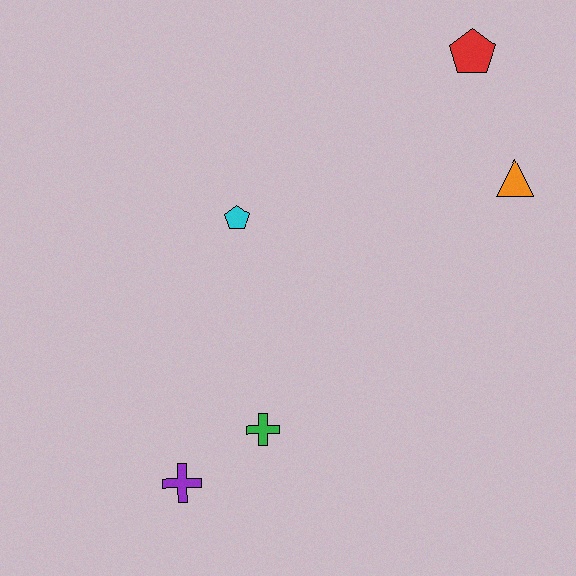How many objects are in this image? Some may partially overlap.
There are 5 objects.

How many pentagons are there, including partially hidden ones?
There are 2 pentagons.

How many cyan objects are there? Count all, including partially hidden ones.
There is 1 cyan object.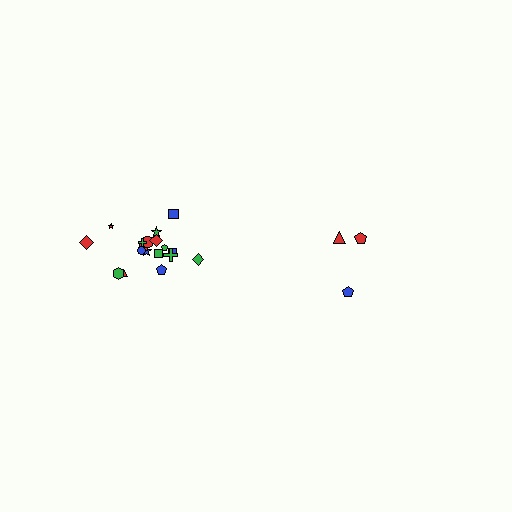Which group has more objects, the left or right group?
The left group.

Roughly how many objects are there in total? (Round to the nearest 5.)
Roughly 20 objects in total.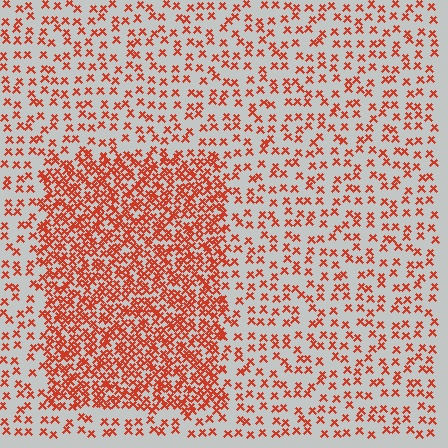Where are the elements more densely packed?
The elements are more densely packed inside the rectangle boundary.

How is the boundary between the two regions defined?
The boundary is defined by a change in element density (approximately 2.6x ratio). All elements are the same color, size, and shape.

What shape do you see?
I see a rectangle.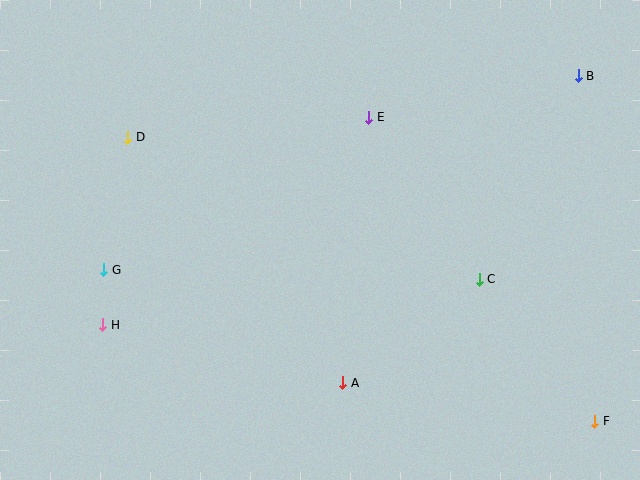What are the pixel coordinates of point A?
Point A is at (343, 383).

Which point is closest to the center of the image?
Point E at (369, 117) is closest to the center.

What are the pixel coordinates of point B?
Point B is at (578, 76).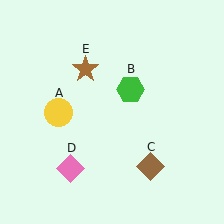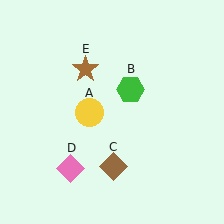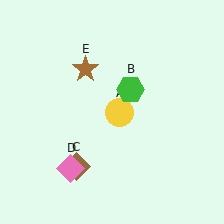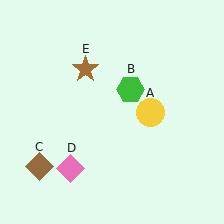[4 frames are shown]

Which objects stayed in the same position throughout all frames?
Green hexagon (object B) and pink diamond (object D) and brown star (object E) remained stationary.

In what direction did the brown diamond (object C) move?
The brown diamond (object C) moved left.